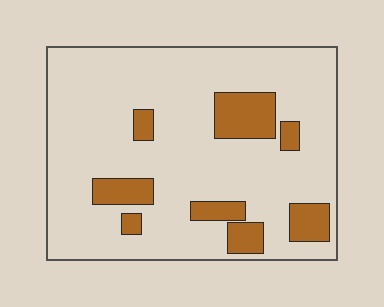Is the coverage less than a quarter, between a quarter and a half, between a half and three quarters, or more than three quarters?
Less than a quarter.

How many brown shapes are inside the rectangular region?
8.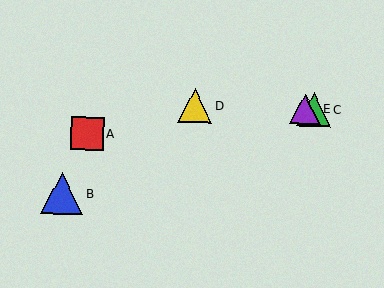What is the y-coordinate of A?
Object A is at y≈134.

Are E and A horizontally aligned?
No, E is at y≈109 and A is at y≈134.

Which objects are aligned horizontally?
Objects C, D, E are aligned horizontally.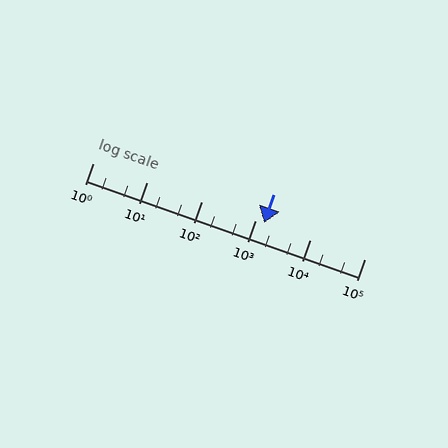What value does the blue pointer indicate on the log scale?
The pointer indicates approximately 1400.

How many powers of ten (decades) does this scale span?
The scale spans 5 decades, from 1 to 100000.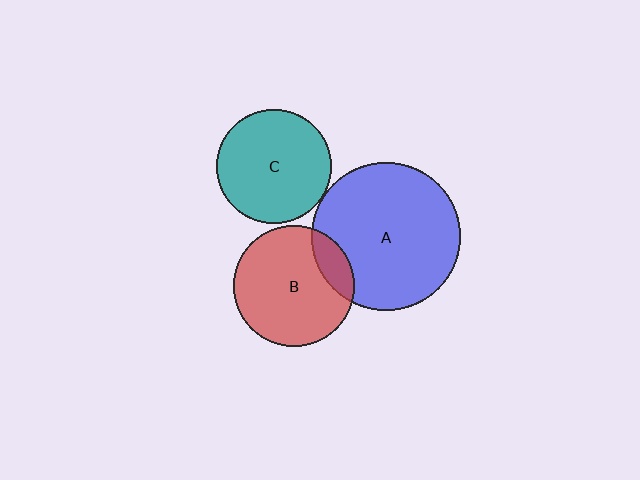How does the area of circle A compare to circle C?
Approximately 1.7 times.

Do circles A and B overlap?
Yes.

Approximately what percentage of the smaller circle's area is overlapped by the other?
Approximately 15%.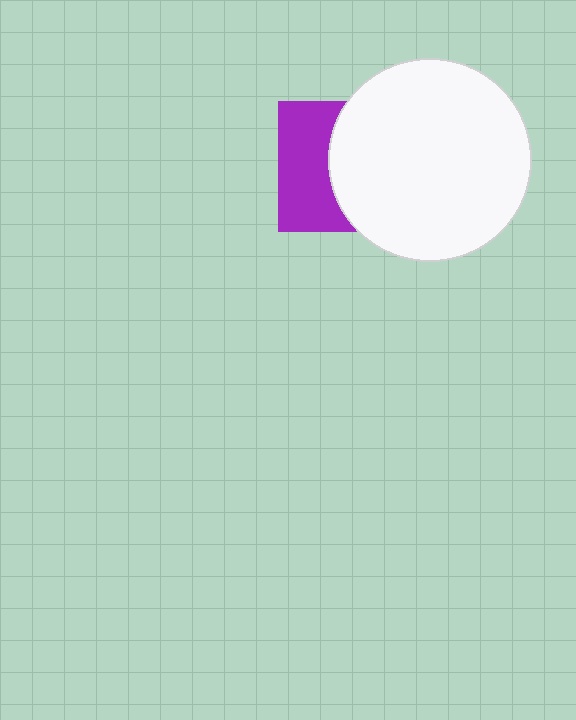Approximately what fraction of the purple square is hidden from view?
Roughly 56% of the purple square is hidden behind the white circle.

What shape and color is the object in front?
The object in front is a white circle.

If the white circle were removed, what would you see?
You would see the complete purple square.